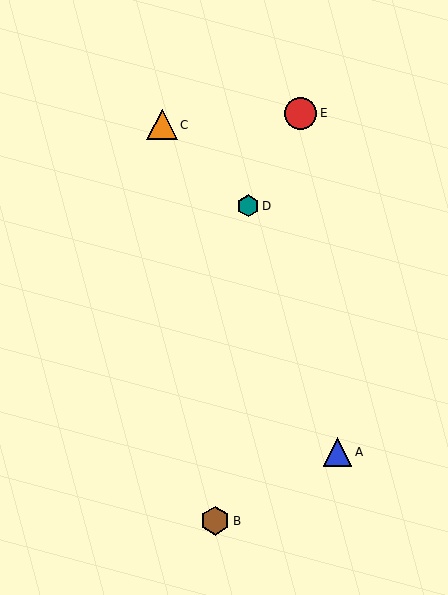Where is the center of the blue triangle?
The center of the blue triangle is at (337, 452).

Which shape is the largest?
The red circle (labeled E) is the largest.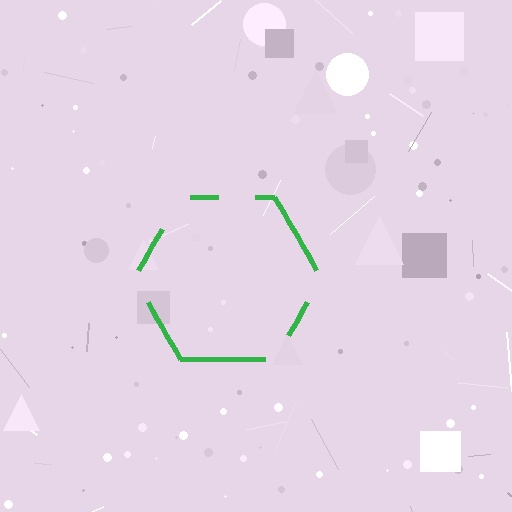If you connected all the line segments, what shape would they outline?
They would outline a hexagon.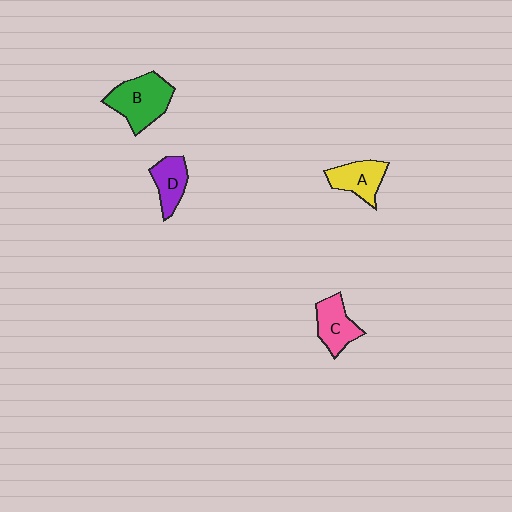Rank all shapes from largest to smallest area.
From largest to smallest: B (green), C (pink), A (yellow), D (purple).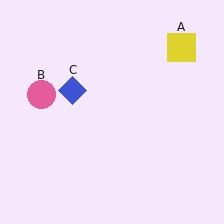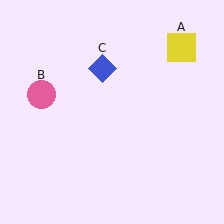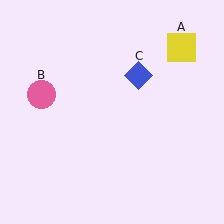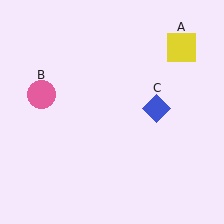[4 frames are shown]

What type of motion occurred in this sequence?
The blue diamond (object C) rotated clockwise around the center of the scene.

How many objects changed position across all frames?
1 object changed position: blue diamond (object C).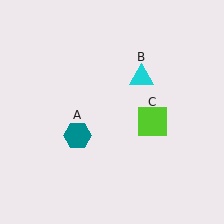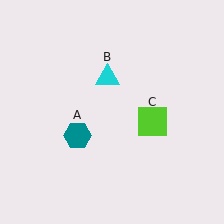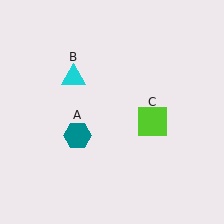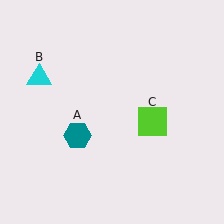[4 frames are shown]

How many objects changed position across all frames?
1 object changed position: cyan triangle (object B).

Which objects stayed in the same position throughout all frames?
Teal hexagon (object A) and lime square (object C) remained stationary.